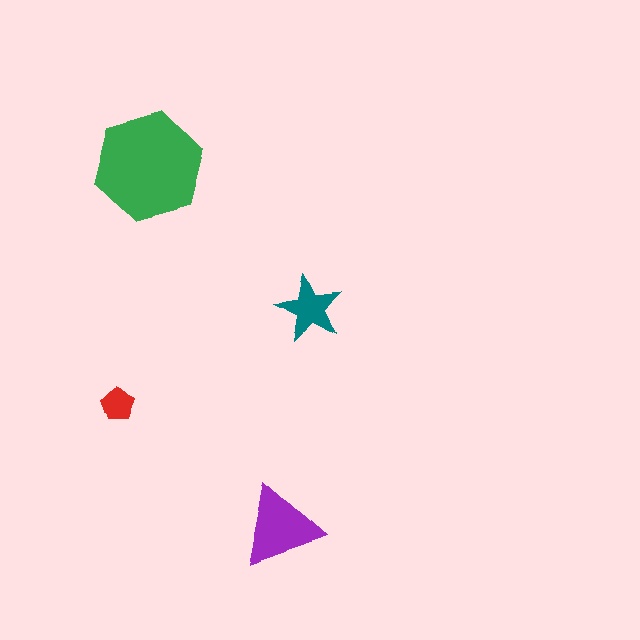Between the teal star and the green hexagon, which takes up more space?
The green hexagon.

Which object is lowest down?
The purple triangle is bottommost.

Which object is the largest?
The green hexagon.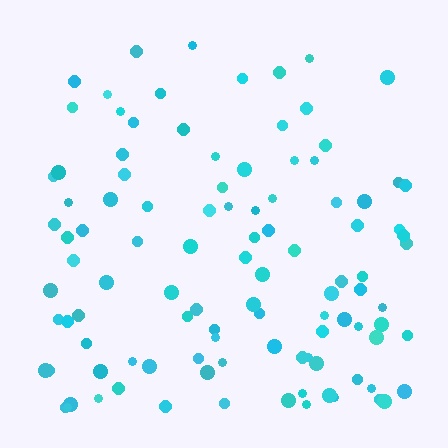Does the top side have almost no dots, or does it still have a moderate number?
Still a moderate number, just noticeably fewer than the bottom.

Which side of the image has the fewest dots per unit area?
The top.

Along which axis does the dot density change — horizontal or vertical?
Vertical.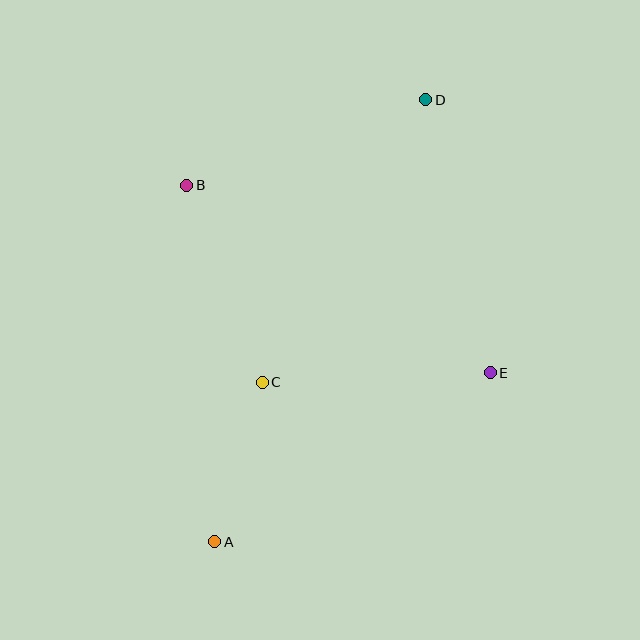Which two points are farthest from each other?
Points A and D are farthest from each other.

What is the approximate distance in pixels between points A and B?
The distance between A and B is approximately 357 pixels.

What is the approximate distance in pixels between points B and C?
The distance between B and C is approximately 211 pixels.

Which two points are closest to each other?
Points A and C are closest to each other.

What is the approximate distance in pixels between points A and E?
The distance between A and E is approximately 323 pixels.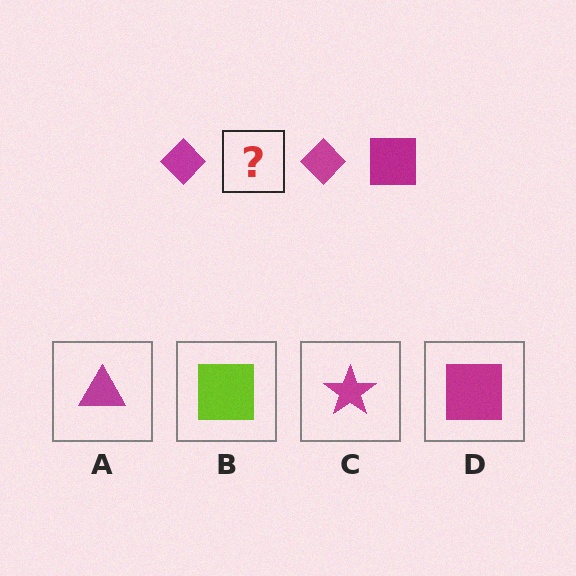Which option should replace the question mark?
Option D.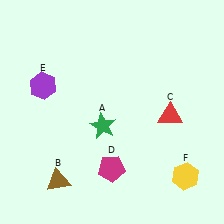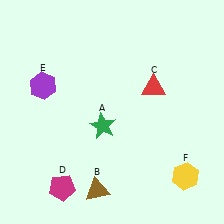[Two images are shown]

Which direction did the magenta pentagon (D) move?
The magenta pentagon (D) moved left.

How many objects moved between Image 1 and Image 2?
3 objects moved between the two images.